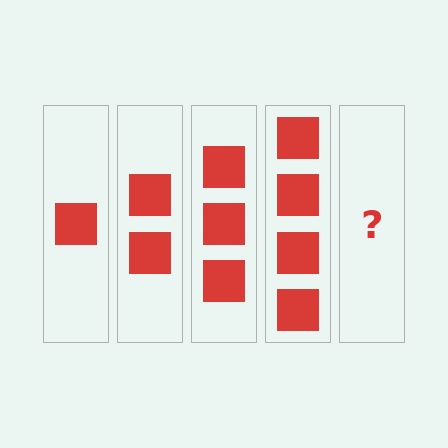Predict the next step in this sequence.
The next step is 5 squares.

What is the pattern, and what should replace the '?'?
The pattern is that each step adds one more square. The '?' should be 5 squares.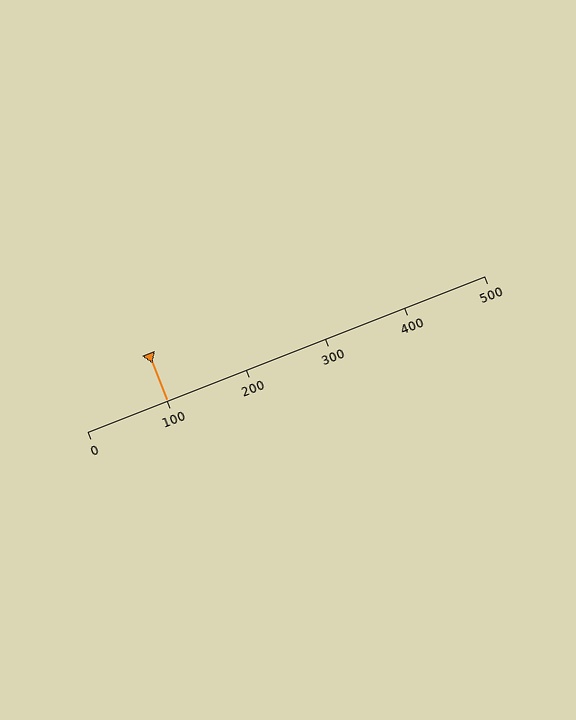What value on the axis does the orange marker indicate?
The marker indicates approximately 100.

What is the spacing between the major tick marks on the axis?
The major ticks are spaced 100 apart.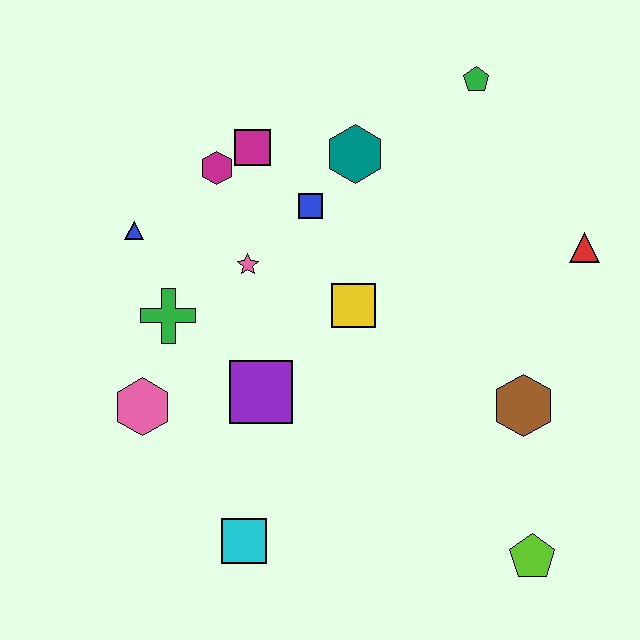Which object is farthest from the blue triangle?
The lime pentagon is farthest from the blue triangle.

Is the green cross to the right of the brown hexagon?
No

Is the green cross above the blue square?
No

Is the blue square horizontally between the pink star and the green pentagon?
Yes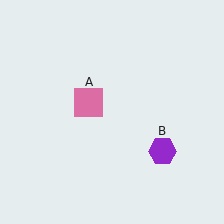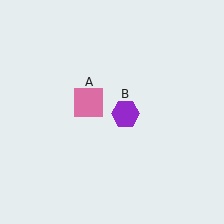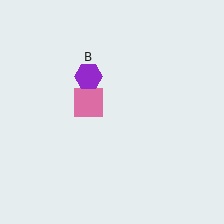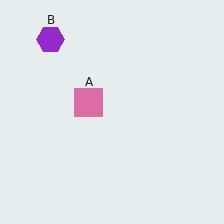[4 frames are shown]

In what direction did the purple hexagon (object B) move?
The purple hexagon (object B) moved up and to the left.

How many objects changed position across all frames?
1 object changed position: purple hexagon (object B).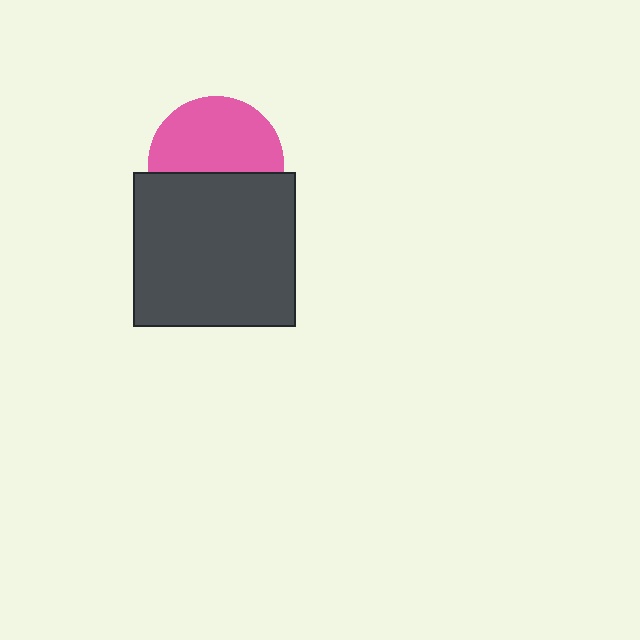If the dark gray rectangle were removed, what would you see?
You would see the complete pink circle.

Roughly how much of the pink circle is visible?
About half of it is visible (roughly 57%).